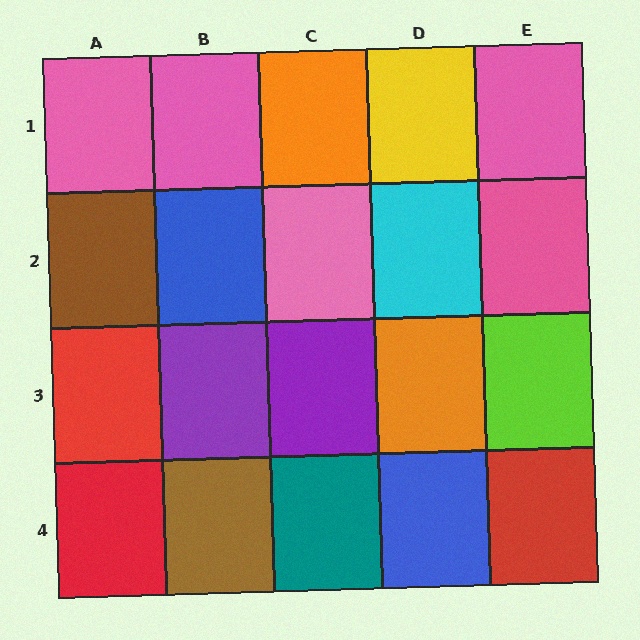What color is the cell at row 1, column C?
Orange.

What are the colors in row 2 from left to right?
Brown, blue, pink, cyan, pink.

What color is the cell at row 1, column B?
Pink.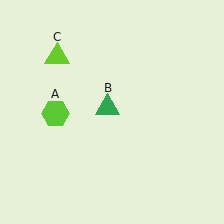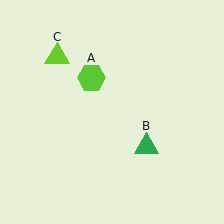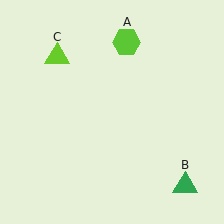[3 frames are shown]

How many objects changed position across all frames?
2 objects changed position: lime hexagon (object A), green triangle (object B).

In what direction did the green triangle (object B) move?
The green triangle (object B) moved down and to the right.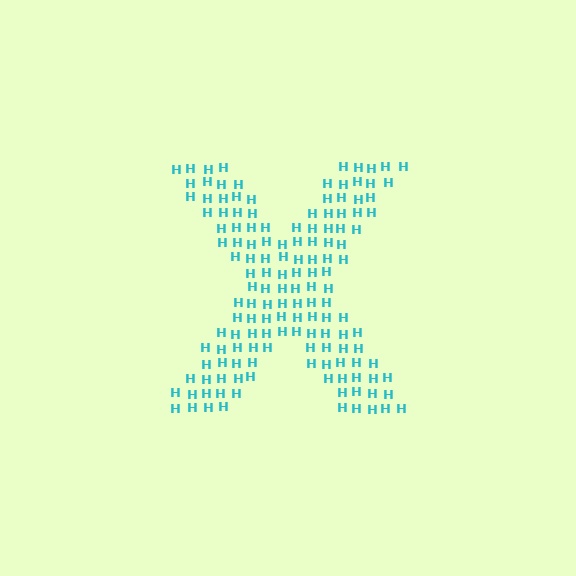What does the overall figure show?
The overall figure shows the letter X.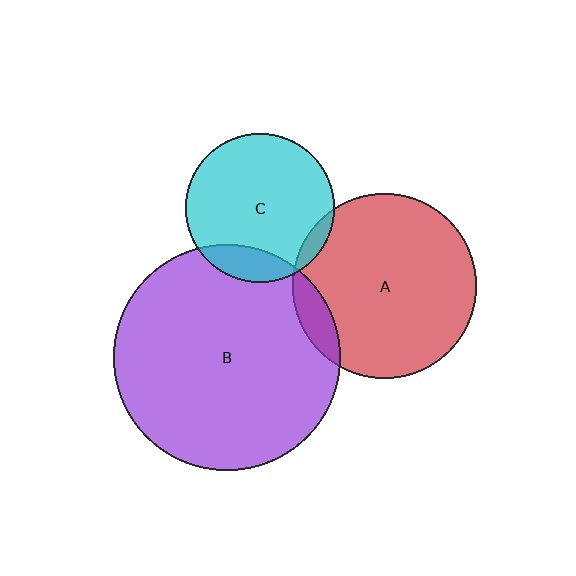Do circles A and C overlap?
Yes.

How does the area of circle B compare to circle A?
Approximately 1.5 times.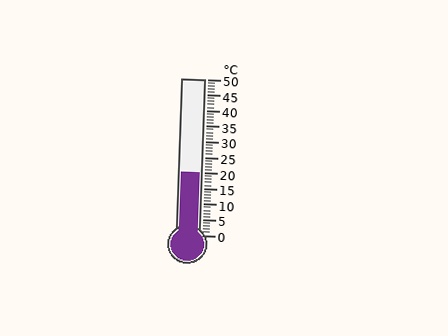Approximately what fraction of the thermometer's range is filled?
The thermometer is filled to approximately 40% of its range.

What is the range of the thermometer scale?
The thermometer scale ranges from 0°C to 50°C.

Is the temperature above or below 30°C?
The temperature is below 30°C.